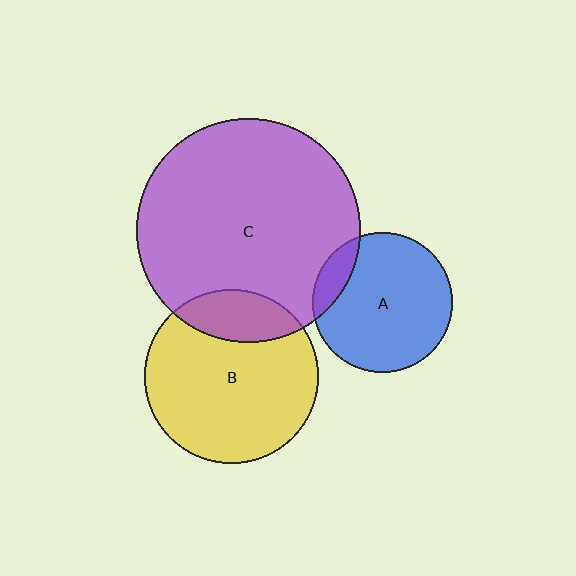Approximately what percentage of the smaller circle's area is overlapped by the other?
Approximately 20%.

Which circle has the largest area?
Circle C (purple).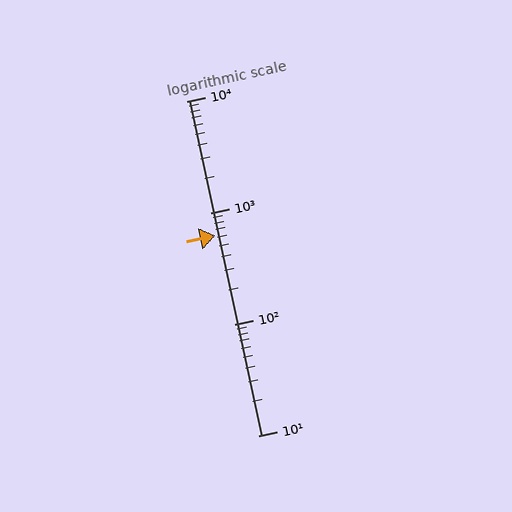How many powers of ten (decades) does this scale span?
The scale spans 3 decades, from 10 to 10000.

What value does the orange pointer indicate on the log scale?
The pointer indicates approximately 620.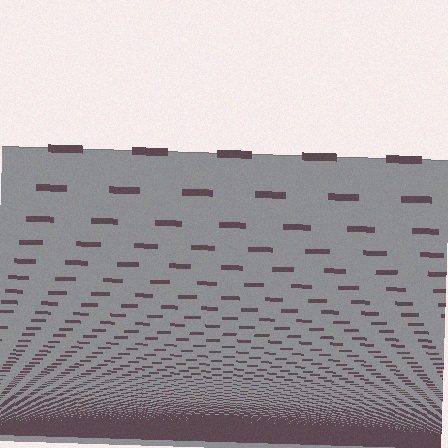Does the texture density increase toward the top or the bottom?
Density increases toward the bottom.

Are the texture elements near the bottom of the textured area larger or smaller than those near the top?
Smaller. The gradient is inverted — elements near the bottom are smaller and denser.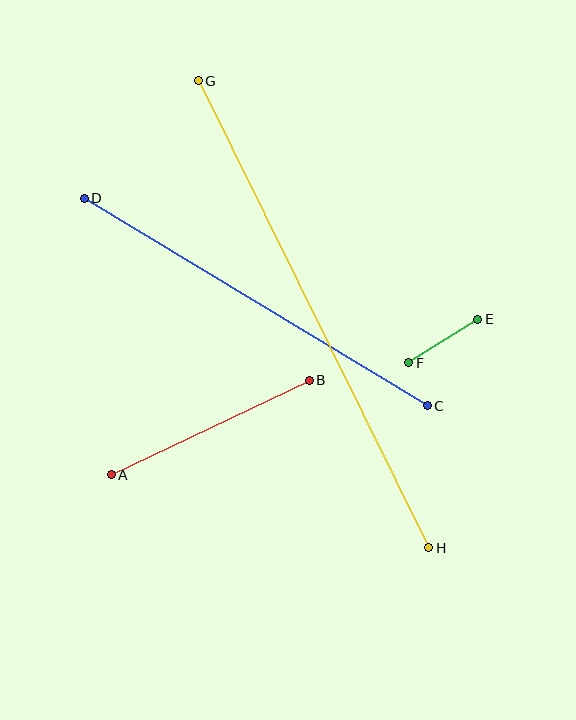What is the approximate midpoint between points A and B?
The midpoint is at approximately (210, 427) pixels.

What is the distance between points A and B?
The distance is approximately 220 pixels.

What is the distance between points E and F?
The distance is approximately 82 pixels.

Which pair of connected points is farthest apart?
Points G and H are farthest apart.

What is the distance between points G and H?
The distance is approximately 520 pixels.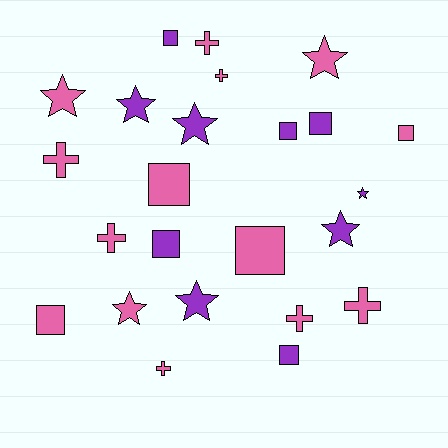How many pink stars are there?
There are 3 pink stars.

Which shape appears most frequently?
Square, with 9 objects.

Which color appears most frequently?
Pink, with 14 objects.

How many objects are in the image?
There are 24 objects.